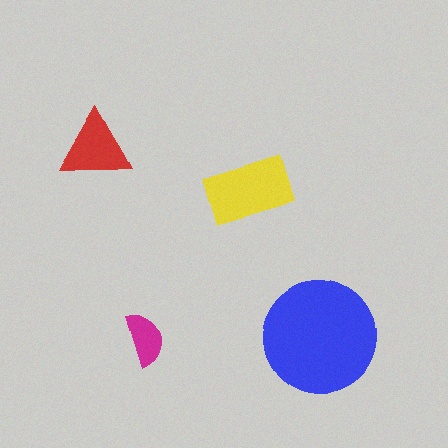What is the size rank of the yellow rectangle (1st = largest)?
2nd.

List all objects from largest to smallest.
The blue circle, the yellow rectangle, the red triangle, the magenta semicircle.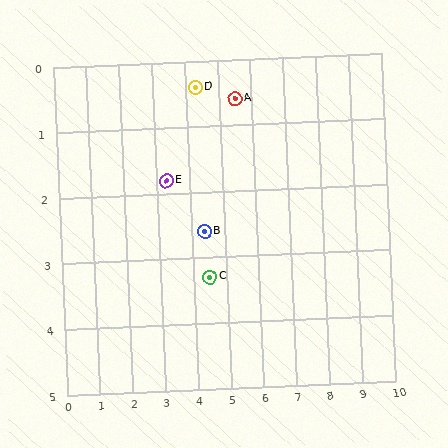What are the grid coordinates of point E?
Point E is at approximately (3.3, 1.8).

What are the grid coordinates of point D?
Point D is at approximately (4.3, 0.4).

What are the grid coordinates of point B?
Point B is at approximately (4.4, 2.6).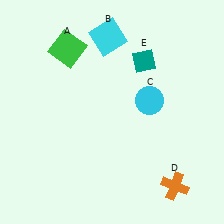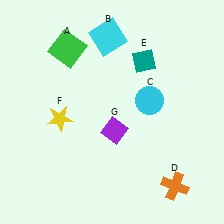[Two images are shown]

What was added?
A yellow star (F), a purple diamond (G) were added in Image 2.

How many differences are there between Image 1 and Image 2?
There are 2 differences between the two images.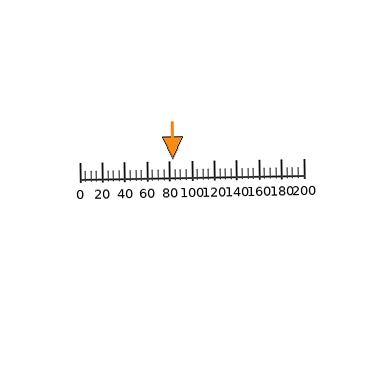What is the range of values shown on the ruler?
The ruler shows values from 0 to 200.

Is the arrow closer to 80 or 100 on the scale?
The arrow is closer to 80.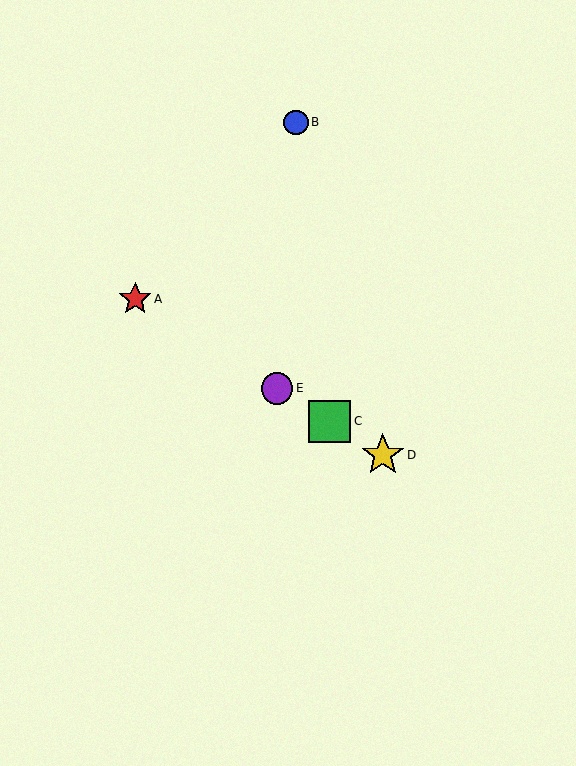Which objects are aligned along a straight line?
Objects A, C, D, E are aligned along a straight line.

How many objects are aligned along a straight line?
4 objects (A, C, D, E) are aligned along a straight line.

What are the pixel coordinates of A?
Object A is at (135, 299).